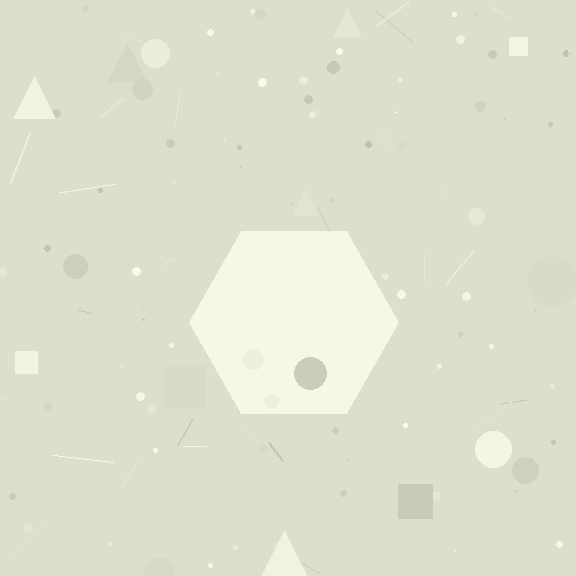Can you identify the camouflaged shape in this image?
The camouflaged shape is a hexagon.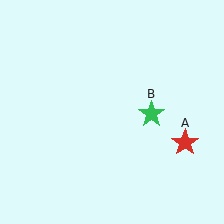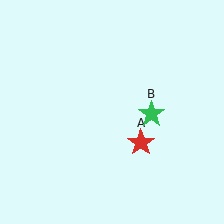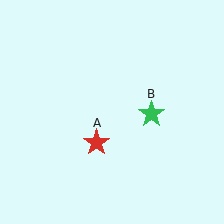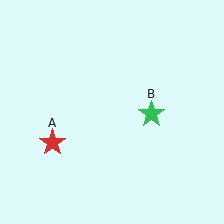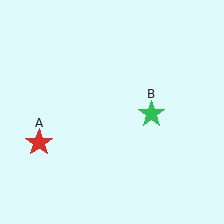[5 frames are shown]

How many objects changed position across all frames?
1 object changed position: red star (object A).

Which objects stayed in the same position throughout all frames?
Green star (object B) remained stationary.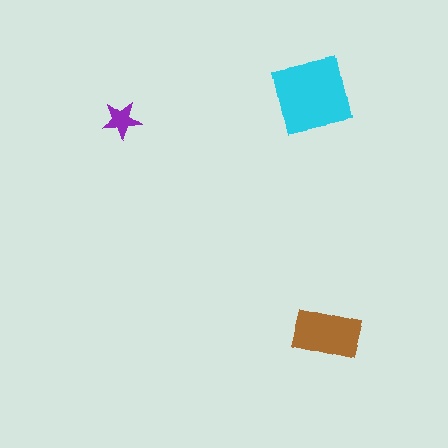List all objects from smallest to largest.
The purple star, the brown rectangle, the cyan square.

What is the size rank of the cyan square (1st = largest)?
1st.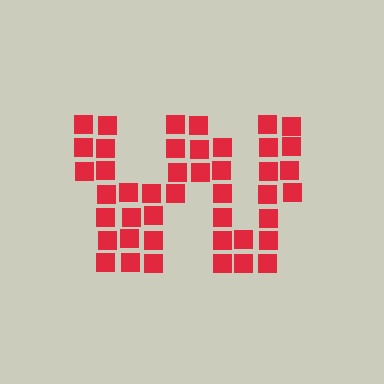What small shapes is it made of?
It is made of small squares.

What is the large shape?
The large shape is the letter W.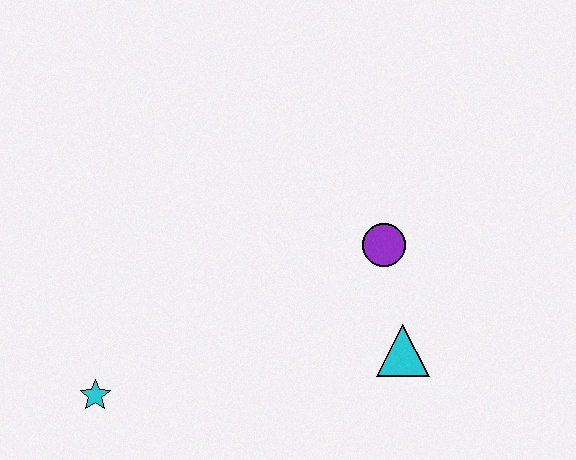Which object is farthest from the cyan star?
The purple circle is farthest from the cyan star.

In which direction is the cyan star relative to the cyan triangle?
The cyan star is to the left of the cyan triangle.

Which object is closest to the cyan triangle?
The purple circle is closest to the cyan triangle.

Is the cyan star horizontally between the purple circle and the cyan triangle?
No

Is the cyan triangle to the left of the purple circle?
No